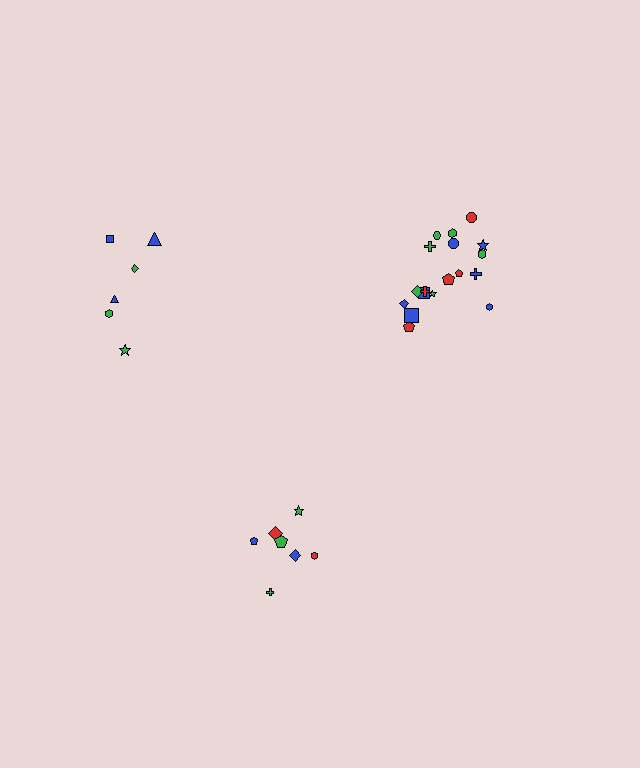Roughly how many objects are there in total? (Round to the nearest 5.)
Roughly 30 objects in total.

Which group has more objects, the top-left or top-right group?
The top-right group.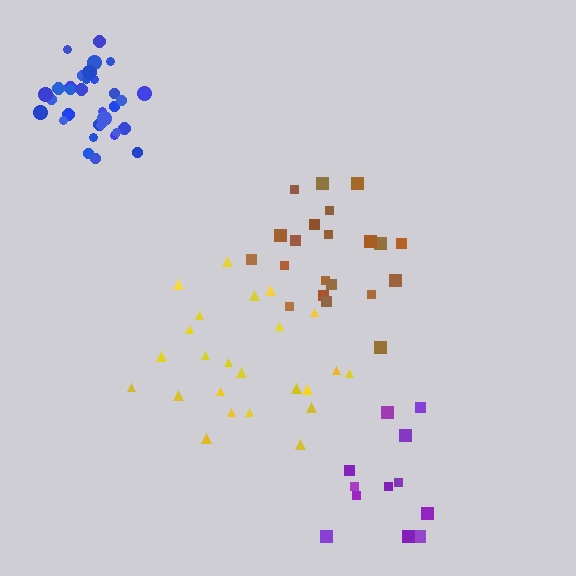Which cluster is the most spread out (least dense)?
Purple.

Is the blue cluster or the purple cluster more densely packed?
Blue.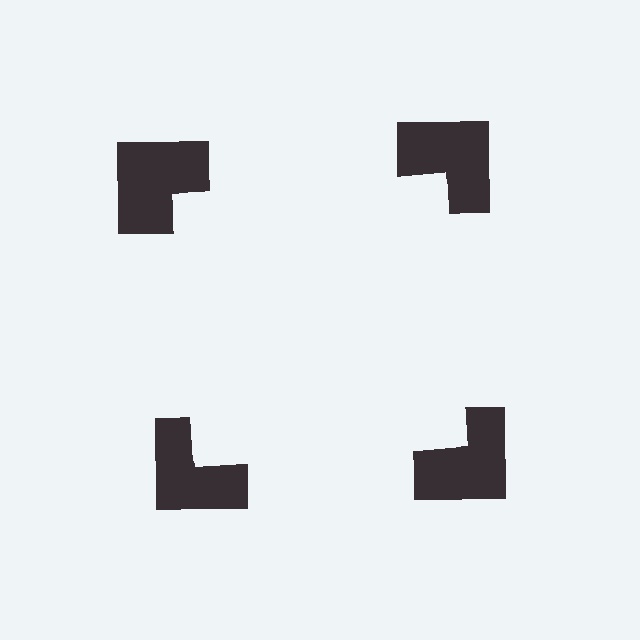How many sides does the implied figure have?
4 sides.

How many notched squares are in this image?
There are 4 — one at each vertex of the illusory square.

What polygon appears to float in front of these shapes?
An illusory square — its edges are inferred from the aligned wedge cuts in the notched squares, not physically drawn.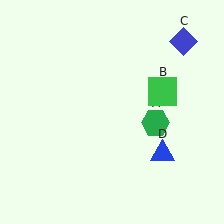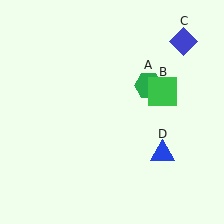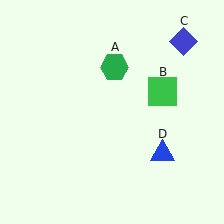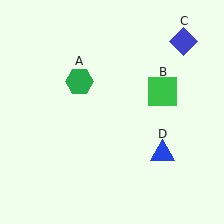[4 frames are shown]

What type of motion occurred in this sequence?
The green hexagon (object A) rotated counterclockwise around the center of the scene.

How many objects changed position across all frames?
1 object changed position: green hexagon (object A).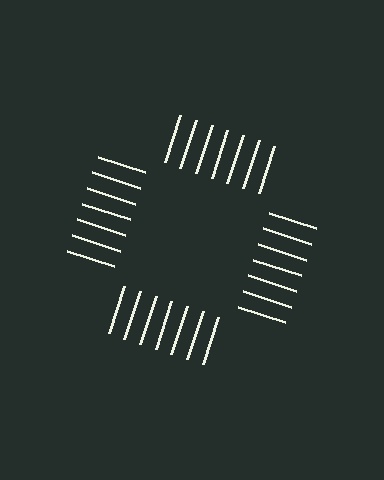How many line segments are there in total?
28 — 7 along each of the 4 edges.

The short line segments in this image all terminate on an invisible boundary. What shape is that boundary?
An illusory square — the line segments terminate on its edges but no continuous stroke is drawn.